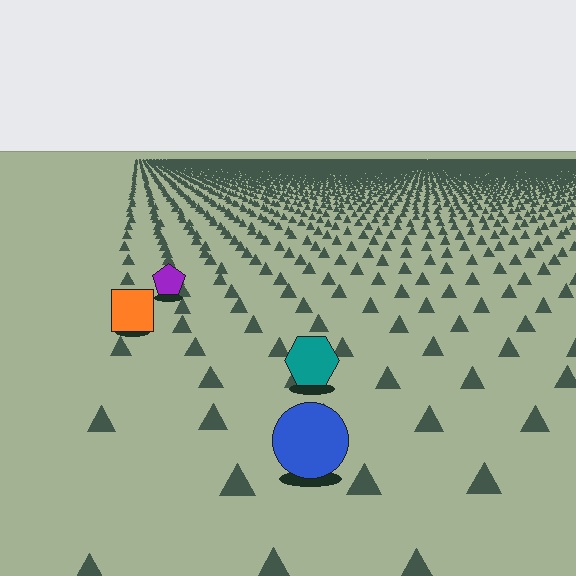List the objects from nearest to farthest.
From nearest to farthest: the blue circle, the teal hexagon, the orange square, the purple pentagon.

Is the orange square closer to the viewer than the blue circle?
No. The blue circle is closer — you can tell from the texture gradient: the ground texture is coarser near it.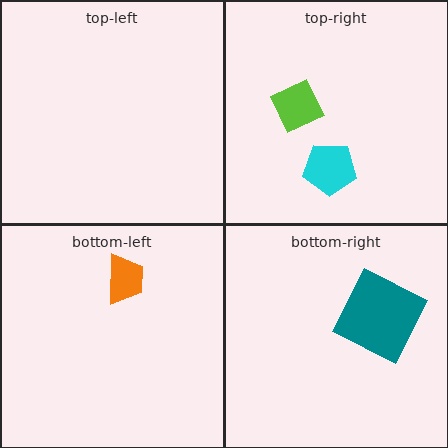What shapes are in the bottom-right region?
The teal square.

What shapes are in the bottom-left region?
The orange trapezoid.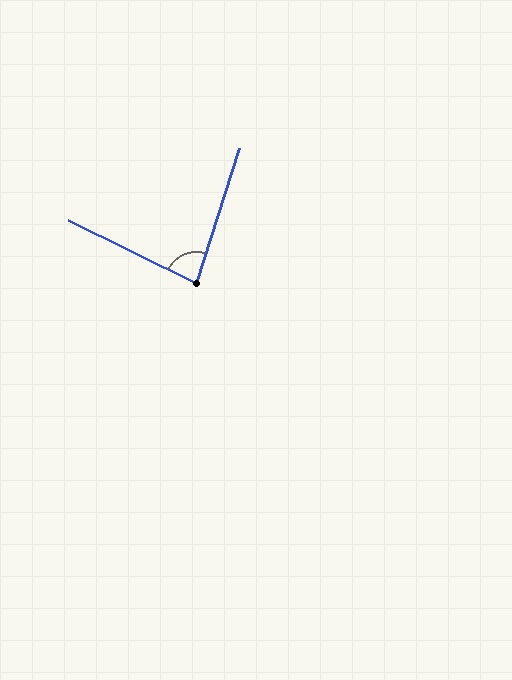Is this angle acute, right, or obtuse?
It is acute.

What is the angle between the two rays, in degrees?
Approximately 81 degrees.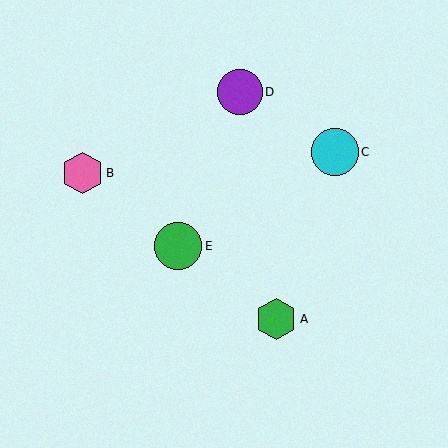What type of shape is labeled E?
Shape E is a green circle.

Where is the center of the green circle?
The center of the green circle is at (178, 246).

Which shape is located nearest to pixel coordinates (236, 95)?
The purple circle (labeled D) at (240, 92) is nearest to that location.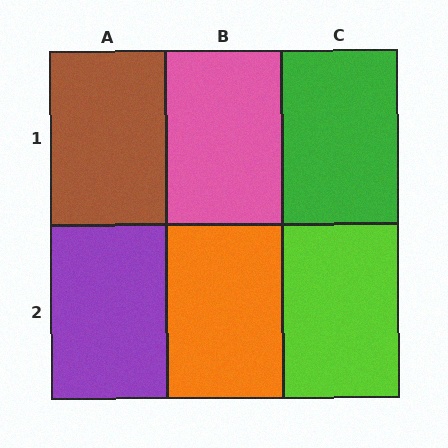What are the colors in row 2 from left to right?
Purple, orange, lime.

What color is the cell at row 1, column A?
Brown.